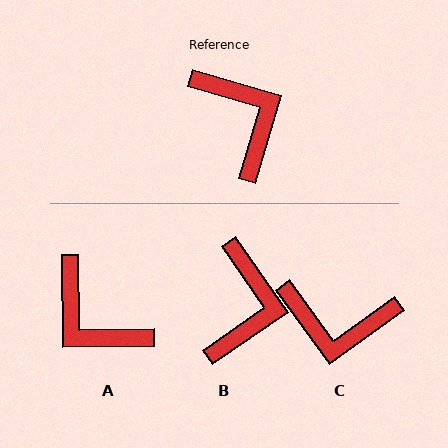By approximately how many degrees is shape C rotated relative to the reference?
Approximately 128 degrees clockwise.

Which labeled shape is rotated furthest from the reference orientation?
A, about 163 degrees away.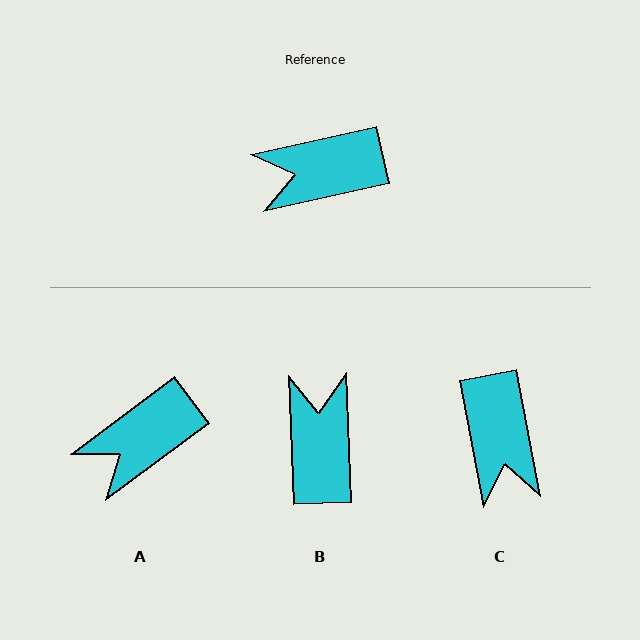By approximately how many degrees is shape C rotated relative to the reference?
Approximately 88 degrees counter-clockwise.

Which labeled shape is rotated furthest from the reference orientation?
B, about 100 degrees away.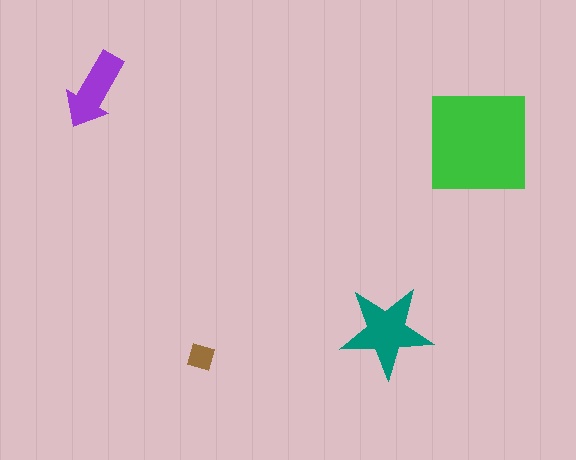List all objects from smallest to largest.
The brown diamond, the purple arrow, the teal star, the green square.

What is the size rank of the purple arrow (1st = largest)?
3rd.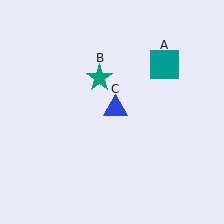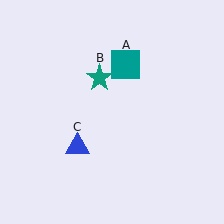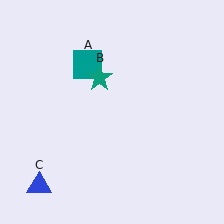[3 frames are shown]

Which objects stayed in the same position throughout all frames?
Teal star (object B) remained stationary.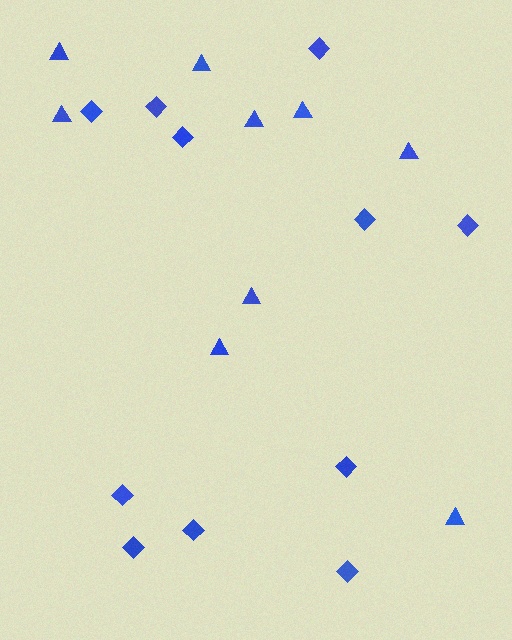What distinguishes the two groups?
There are 2 groups: one group of diamonds (11) and one group of triangles (9).